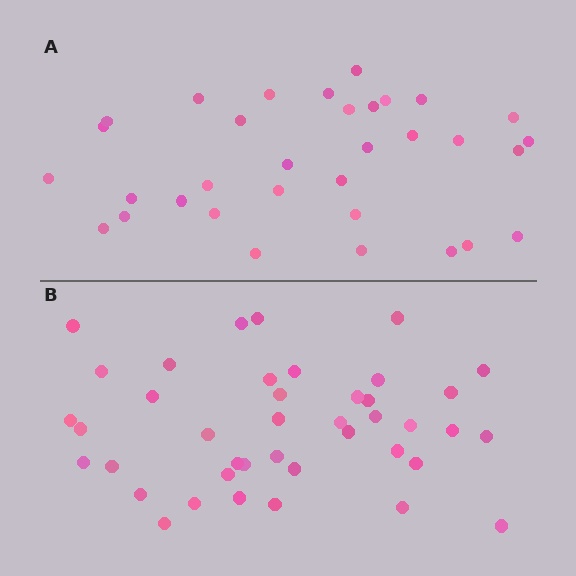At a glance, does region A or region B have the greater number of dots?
Region B (the bottom region) has more dots.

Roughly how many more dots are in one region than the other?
Region B has roughly 8 or so more dots than region A.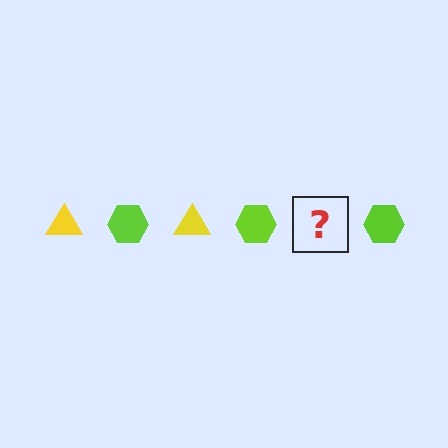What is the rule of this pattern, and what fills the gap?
The rule is that the pattern alternates between yellow triangle and lime hexagon. The gap should be filled with a yellow triangle.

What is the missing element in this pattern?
The missing element is a yellow triangle.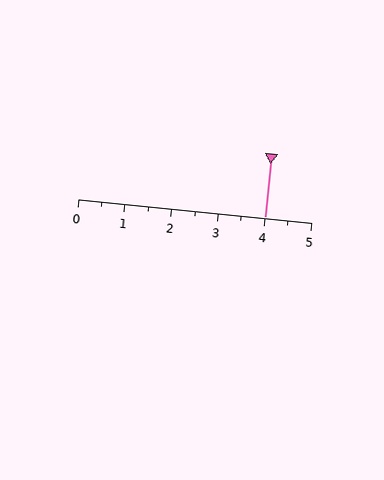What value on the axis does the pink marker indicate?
The marker indicates approximately 4.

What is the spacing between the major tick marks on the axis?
The major ticks are spaced 1 apart.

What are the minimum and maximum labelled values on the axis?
The axis runs from 0 to 5.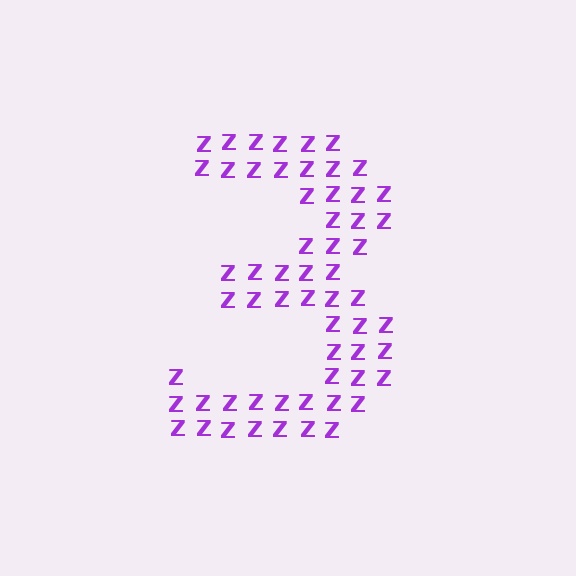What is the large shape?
The large shape is the digit 3.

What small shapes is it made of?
It is made of small letter Z's.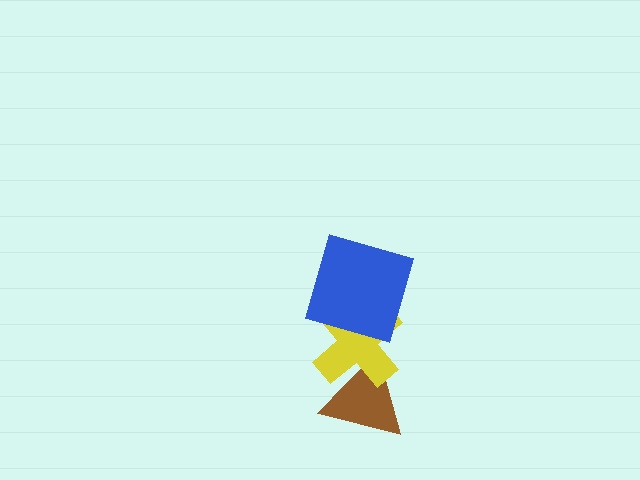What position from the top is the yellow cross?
The yellow cross is 2nd from the top.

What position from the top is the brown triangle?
The brown triangle is 3rd from the top.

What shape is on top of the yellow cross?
The blue square is on top of the yellow cross.